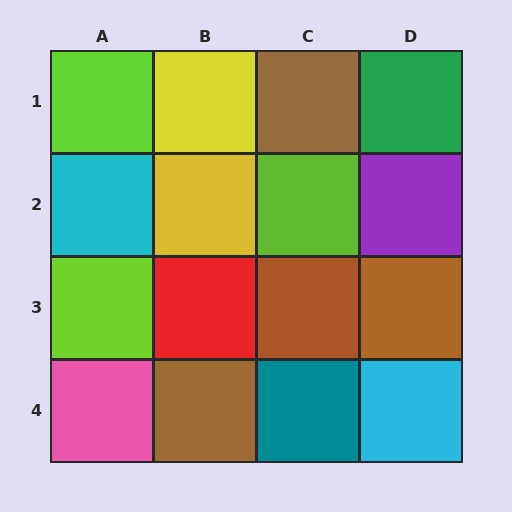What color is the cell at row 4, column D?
Cyan.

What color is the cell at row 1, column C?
Brown.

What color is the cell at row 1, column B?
Yellow.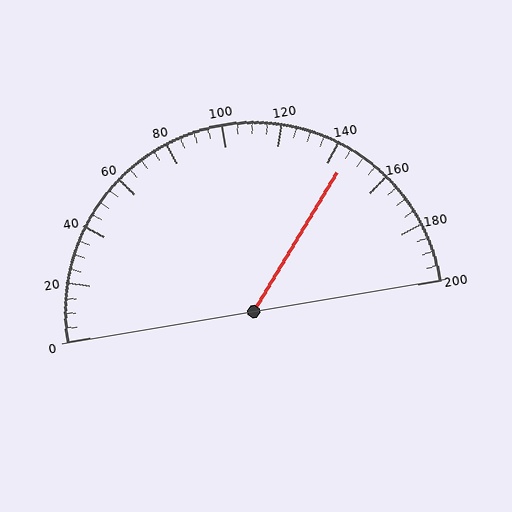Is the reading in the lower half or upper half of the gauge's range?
The reading is in the upper half of the range (0 to 200).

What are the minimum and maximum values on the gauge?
The gauge ranges from 0 to 200.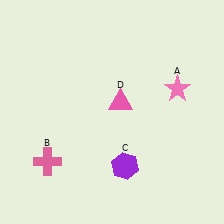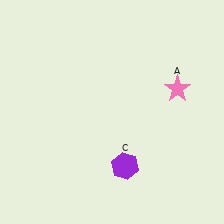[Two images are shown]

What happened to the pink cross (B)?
The pink cross (B) was removed in Image 2. It was in the bottom-left area of Image 1.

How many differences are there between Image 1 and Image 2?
There are 2 differences between the two images.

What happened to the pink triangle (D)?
The pink triangle (D) was removed in Image 2. It was in the top-right area of Image 1.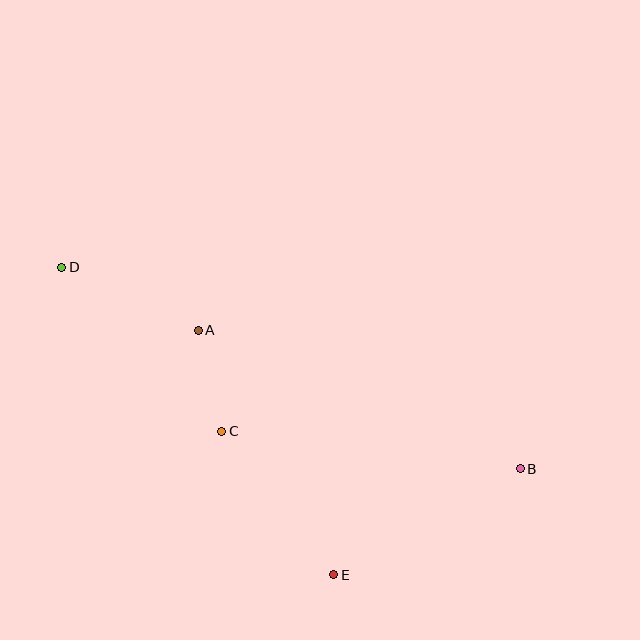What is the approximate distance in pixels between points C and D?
The distance between C and D is approximately 229 pixels.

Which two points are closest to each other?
Points A and C are closest to each other.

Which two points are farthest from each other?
Points B and D are farthest from each other.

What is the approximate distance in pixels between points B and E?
The distance between B and E is approximately 214 pixels.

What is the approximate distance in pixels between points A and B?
The distance between A and B is approximately 350 pixels.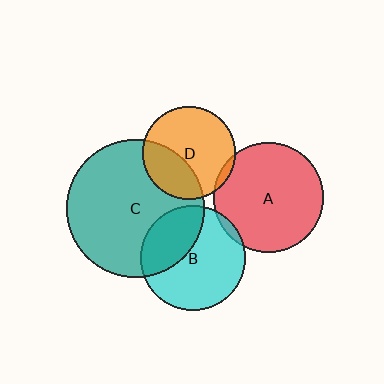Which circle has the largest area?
Circle C (teal).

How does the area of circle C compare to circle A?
Approximately 1.6 times.